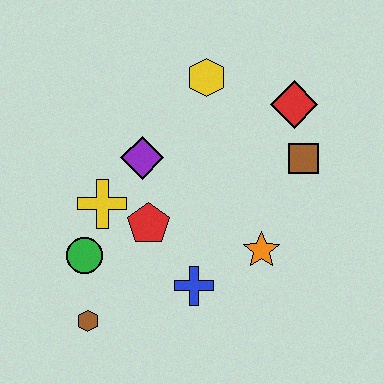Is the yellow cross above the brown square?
No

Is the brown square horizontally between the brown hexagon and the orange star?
No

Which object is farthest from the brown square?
The brown hexagon is farthest from the brown square.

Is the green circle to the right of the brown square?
No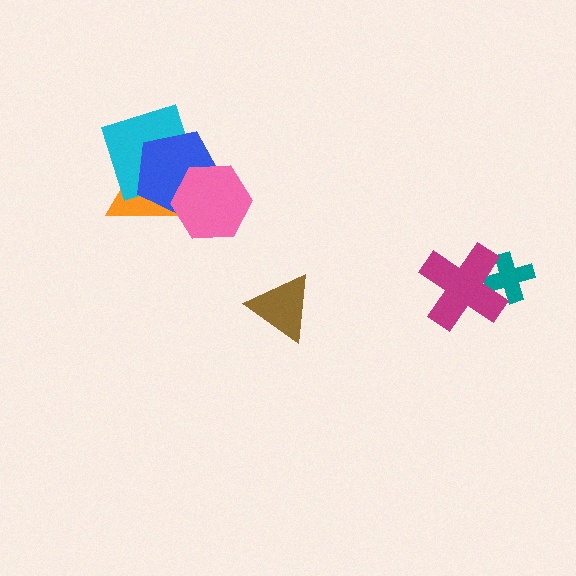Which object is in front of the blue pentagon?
The pink hexagon is in front of the blue pentagon.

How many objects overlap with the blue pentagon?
3 objects overlap with the blue pentagon.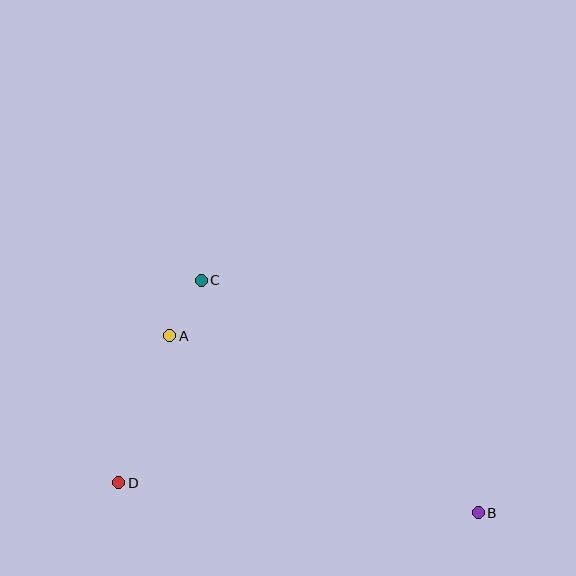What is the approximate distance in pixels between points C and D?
The distance between C and D is approximately 219 pixels.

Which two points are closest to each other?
Points A and C are closest to each other.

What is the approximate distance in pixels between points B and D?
The distance between B and D is approximately 361 pixels.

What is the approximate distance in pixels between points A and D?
The distance between A and D is approximately 156 pixels.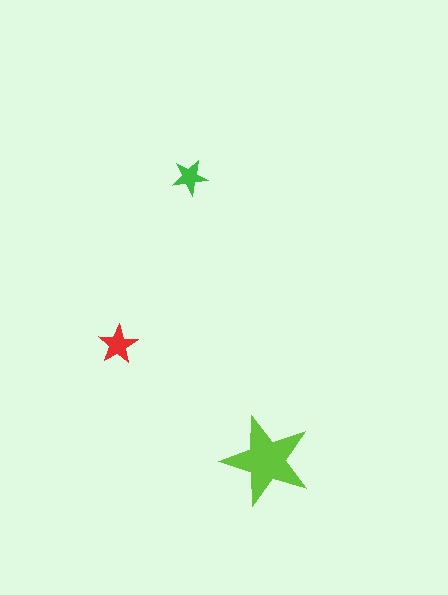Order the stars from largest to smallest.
the lime one, the red one, the green one.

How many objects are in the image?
There are 3 objects in the image.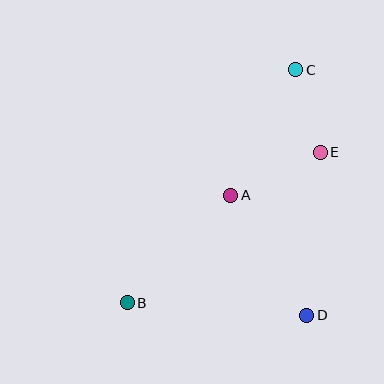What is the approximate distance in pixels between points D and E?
The distance between D and E is approximately 164 pixels.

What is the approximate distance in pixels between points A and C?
The distance between A and C is approximately 142 pixels.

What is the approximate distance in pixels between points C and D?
The distance between C and D is approximately 246 pixels.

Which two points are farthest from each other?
Points B and C are farthest from each other.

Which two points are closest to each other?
Points C and E are closest to each other.